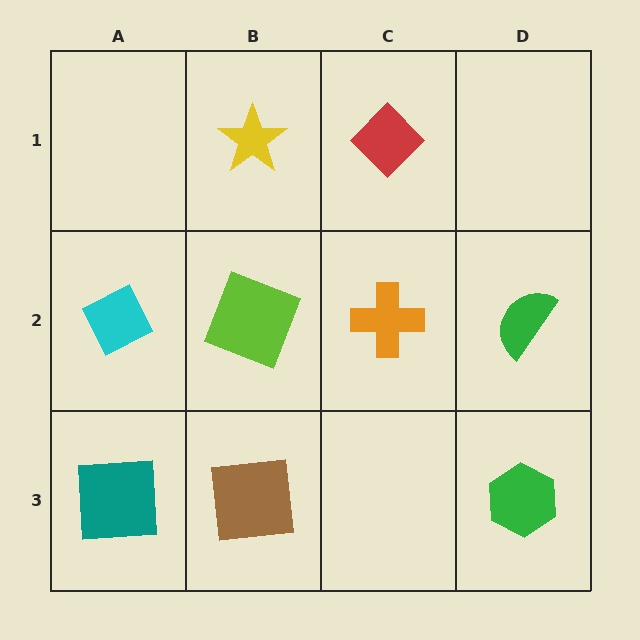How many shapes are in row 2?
4 shapes.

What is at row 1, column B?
A yellow star.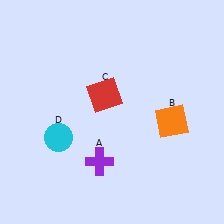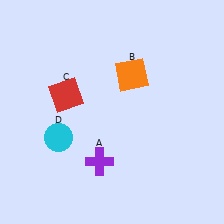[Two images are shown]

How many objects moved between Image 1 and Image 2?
2 objects moved between the two images.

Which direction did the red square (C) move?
The red square (C) moved left.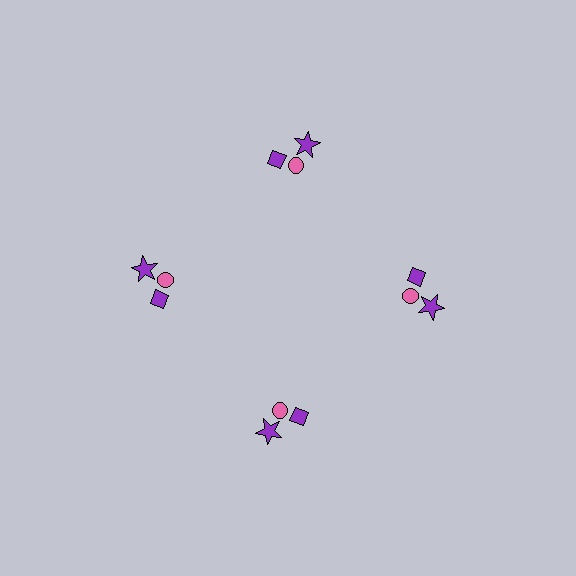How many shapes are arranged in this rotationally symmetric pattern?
There are 12 shapes, arranged in 4 groups of 3.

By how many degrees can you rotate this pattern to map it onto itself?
The pattern maps onto itself every 90 degrees of rotation.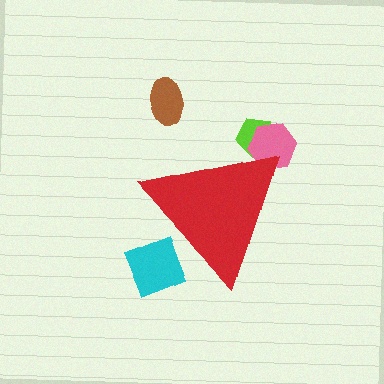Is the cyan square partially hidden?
Yes, the cyan square is partially hidden behind the red triangle.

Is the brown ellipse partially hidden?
No, the brown ellipse is fully visible.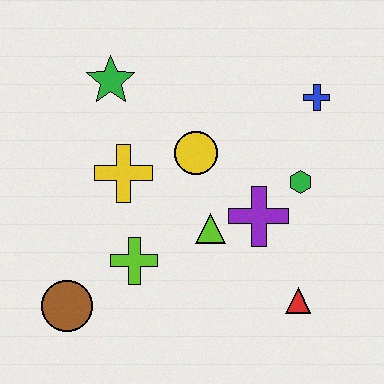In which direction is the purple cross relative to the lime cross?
The purple cross is to the right of the lime cross.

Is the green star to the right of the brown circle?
Yes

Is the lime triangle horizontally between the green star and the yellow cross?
No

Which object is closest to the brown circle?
The lime cross is closest to the brown circle.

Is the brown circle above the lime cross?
No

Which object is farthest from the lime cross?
The blue cross is farthest from the lime cross.